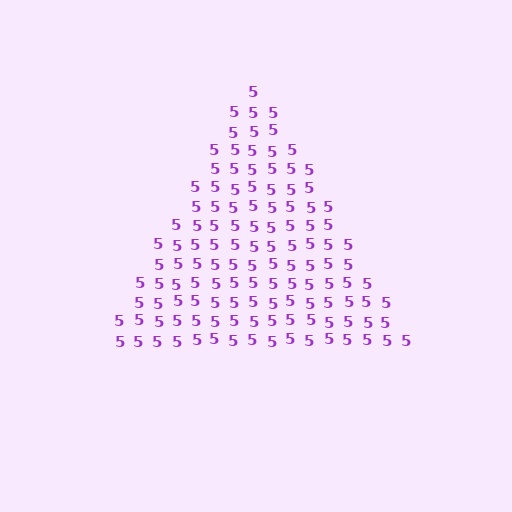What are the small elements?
The small elements are digit 5's.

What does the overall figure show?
The overall figure shows a triangle.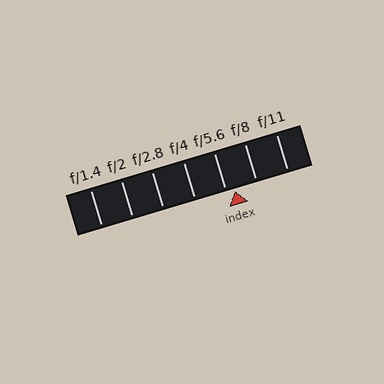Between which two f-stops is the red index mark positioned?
The index mark is between f/5.6 and f/8.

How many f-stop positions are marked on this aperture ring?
There are 7 f-stop positions marked.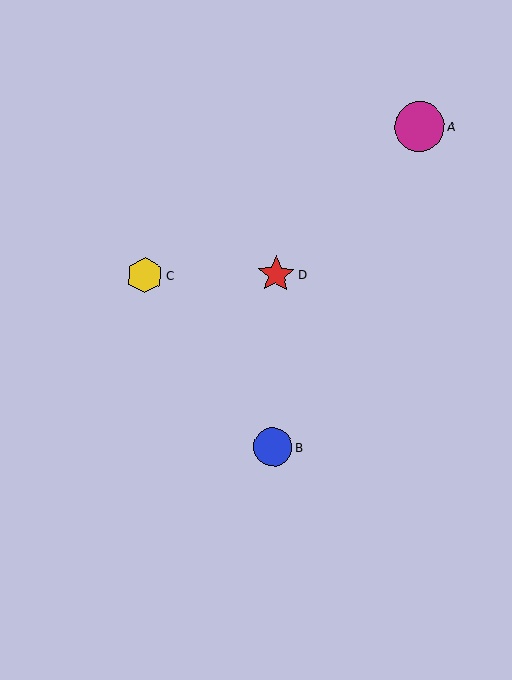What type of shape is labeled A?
Shape A is a magenta circle.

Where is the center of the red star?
The center of the red star is at (276, 274).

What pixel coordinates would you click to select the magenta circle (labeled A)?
Click at (419, 127) to select the magenta circle A.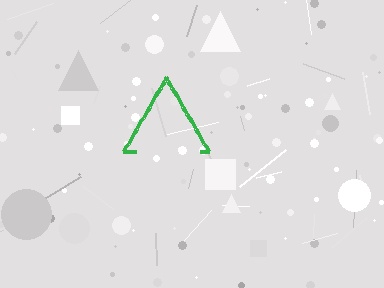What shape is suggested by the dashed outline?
The dashed outline suggests a triangle.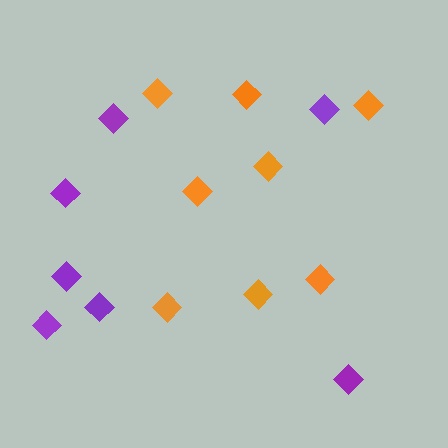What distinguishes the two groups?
There are 2 groups: one group of purple diamonds (7) and one group of orange diamonds (8).